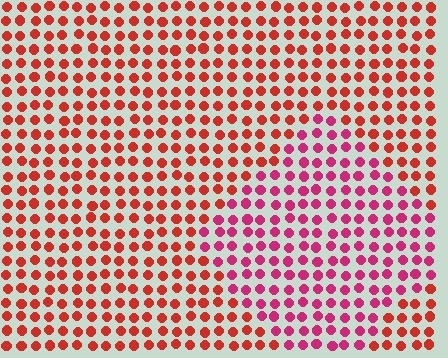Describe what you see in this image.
The image is filled with small red elements in a uniform arrangement. A diamond-shaped region is visible where the elements are tinted to a slightly different hue, forming a subtle color boundary.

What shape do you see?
I see a diamond.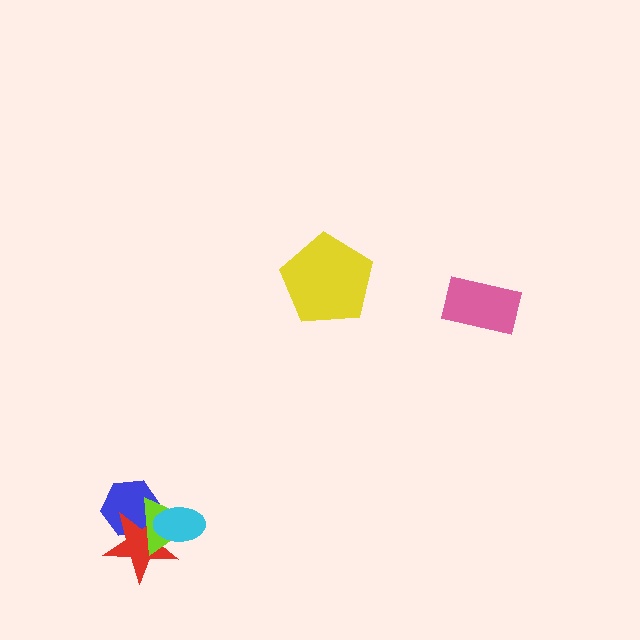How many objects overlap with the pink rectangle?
0 objects overlap with the pink rectangle.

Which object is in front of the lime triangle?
The cyan ellipse is in front of the lime triangle.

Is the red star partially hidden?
Yes, it is partially covered by another shape.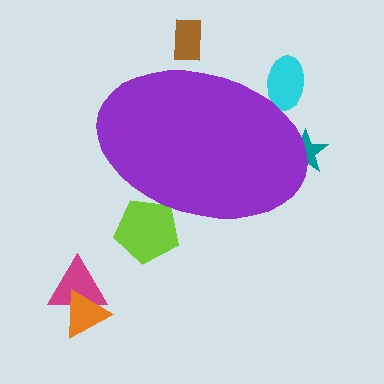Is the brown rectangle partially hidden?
Yes, the brown rectangle is partially hidden behind the purple ellipse.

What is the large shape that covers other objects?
A purple ellipse.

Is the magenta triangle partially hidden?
No, the magenta triangle is fully visible.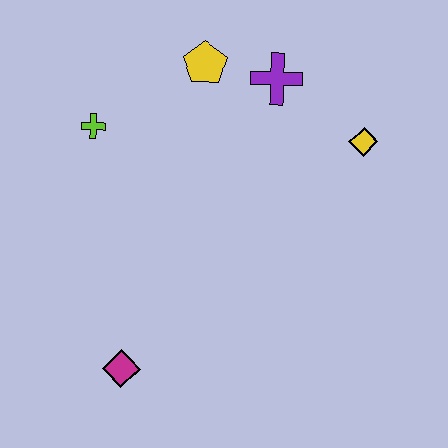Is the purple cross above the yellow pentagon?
No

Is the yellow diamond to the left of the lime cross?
No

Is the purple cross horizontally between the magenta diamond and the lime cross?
No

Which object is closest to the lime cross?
The yellow pentagon is closest to the lime cross.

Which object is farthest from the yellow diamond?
The magenta diamond is farthest from the yellow diamond.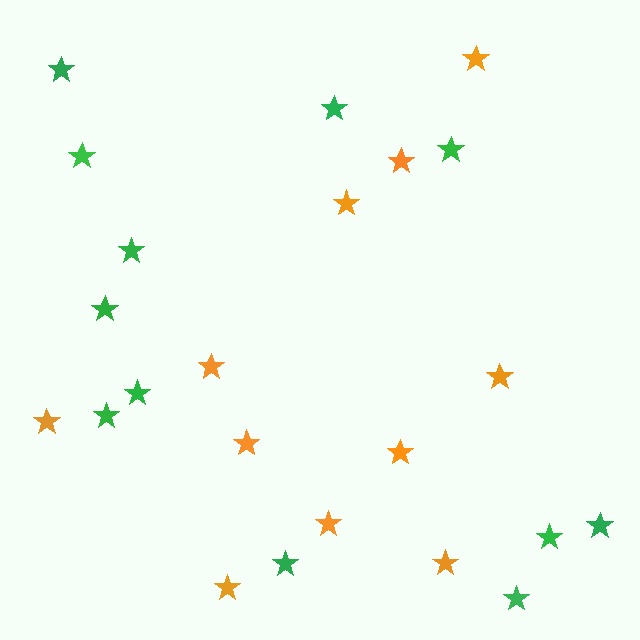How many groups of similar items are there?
There are 2 groups: one group of green stars (12) and one group of orange stars (11).